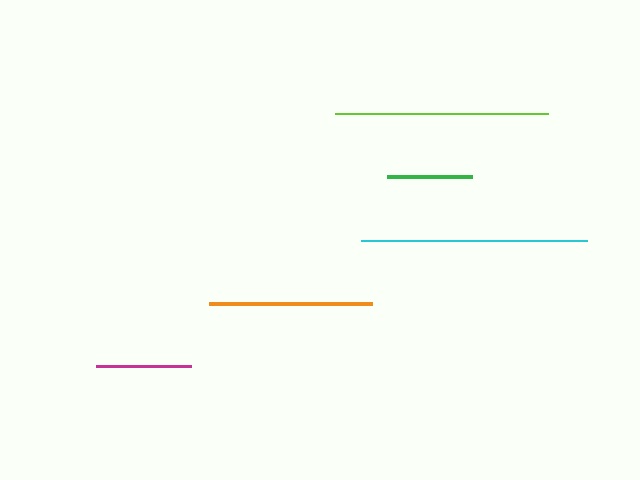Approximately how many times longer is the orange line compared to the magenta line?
The orange line is approximately 1.7 times the length of the magenta line.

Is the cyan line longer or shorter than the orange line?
The cyan line is longer than the orange line.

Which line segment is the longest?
The cyan line is the longest at approximately 226 pixels.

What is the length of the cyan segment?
The cyan segment is approximately 226 pixels long.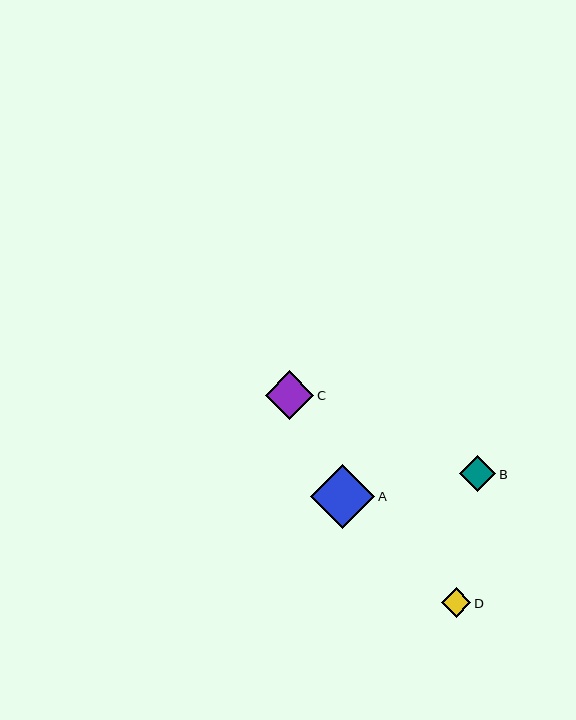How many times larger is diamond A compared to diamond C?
Diamond A is approximately 1.3 times the size of diamond C.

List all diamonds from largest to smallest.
From largest to smallest: A, C, B, D.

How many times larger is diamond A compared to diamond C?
Diamond A is approximately 1.3 times the size of diamond C.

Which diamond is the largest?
Diamond A is the largest with a size of approximately 64 pixels.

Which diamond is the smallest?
Diamond D is the smallest with a size of approximately 29 pixels.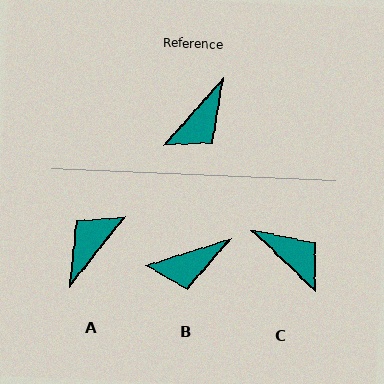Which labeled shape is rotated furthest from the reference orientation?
A, about 177 degrees away.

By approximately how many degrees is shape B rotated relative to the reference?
Approximately 31 degrees clockwise.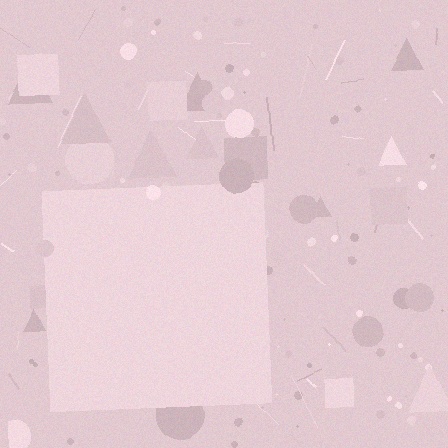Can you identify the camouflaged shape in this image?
The camouflaged shape is a square.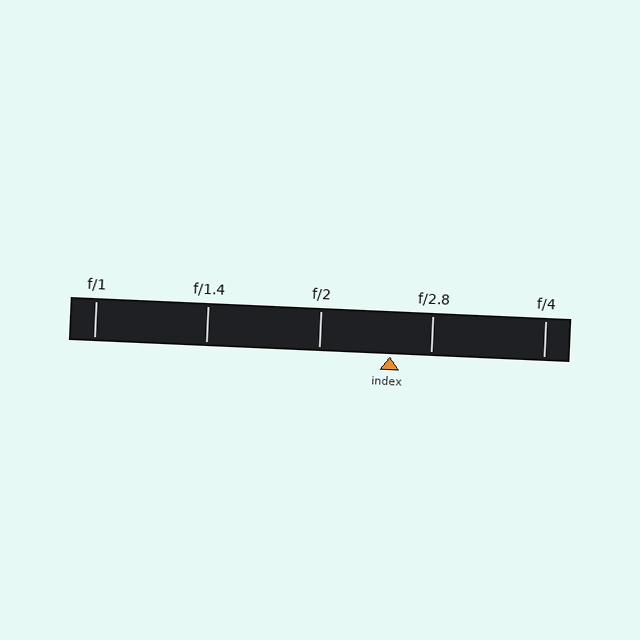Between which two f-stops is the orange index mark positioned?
The index mark is between f/2 and f/2.8.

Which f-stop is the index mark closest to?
The index mark is closest to f/2.8.